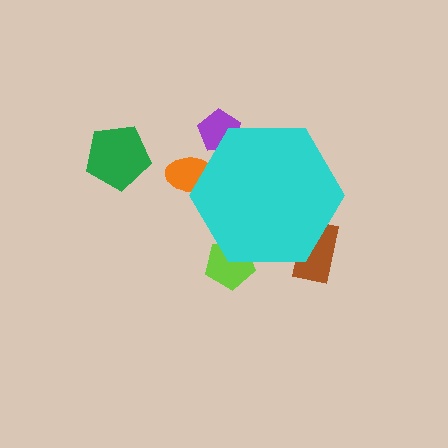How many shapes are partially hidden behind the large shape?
4 shapes are partially hidden.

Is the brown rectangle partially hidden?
Yes, the brown rectangle is partially hidden behind the cyan hexagon.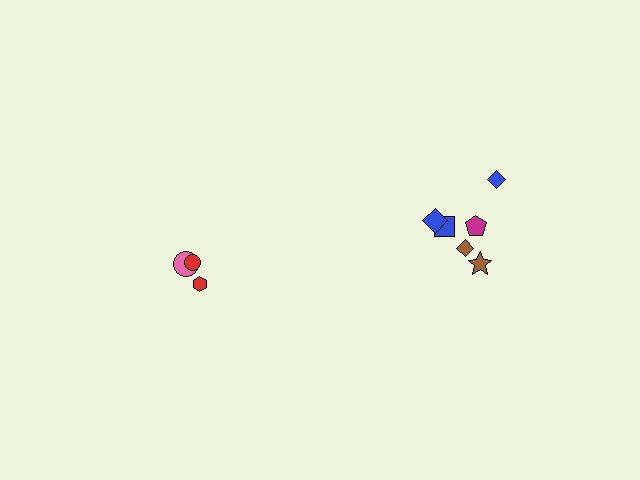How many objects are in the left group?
There are 3 objects.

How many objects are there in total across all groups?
There are 9 objects.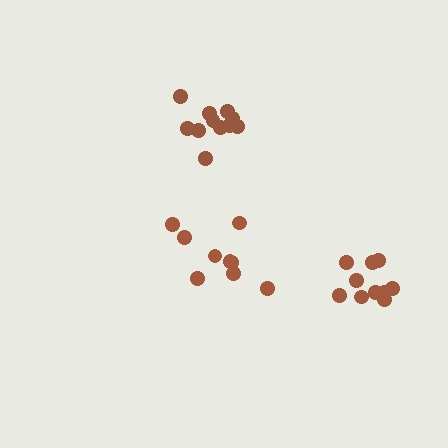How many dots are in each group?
Group 1: 11 dots, Group 2: 10 dots, Group 3: 9 dots (30 total).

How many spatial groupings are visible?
There are 3 spatial groupings.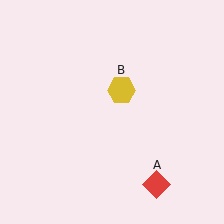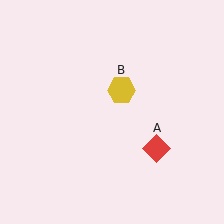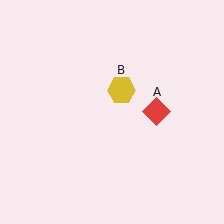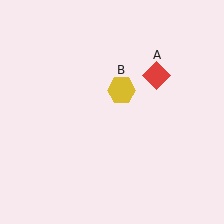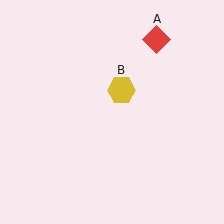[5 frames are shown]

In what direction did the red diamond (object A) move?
The red diamond (object A) moved up.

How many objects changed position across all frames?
1 object changed position: red diamond (object A).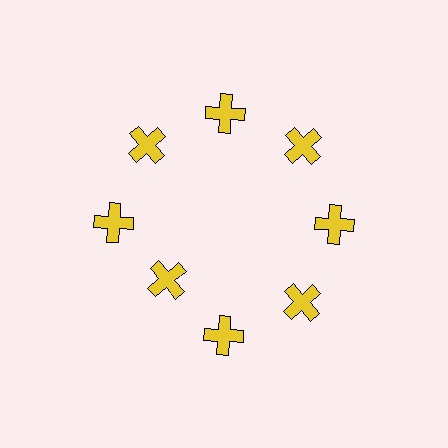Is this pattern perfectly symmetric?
No. The 8 yellow crosses are arranged in a ring, but one element near the 8 o'clock position is pulled inward toward the center, breaking the 8-fold rotational symmetry.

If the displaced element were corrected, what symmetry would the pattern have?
It would have 8-fold rotational symmetry — the pattern would map onto itself every 45 degrees.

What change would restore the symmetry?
The symmetry would be restored by moving it outward, back onto the ring so that all 8 crosses sit at equal angles and equal distance from the center.